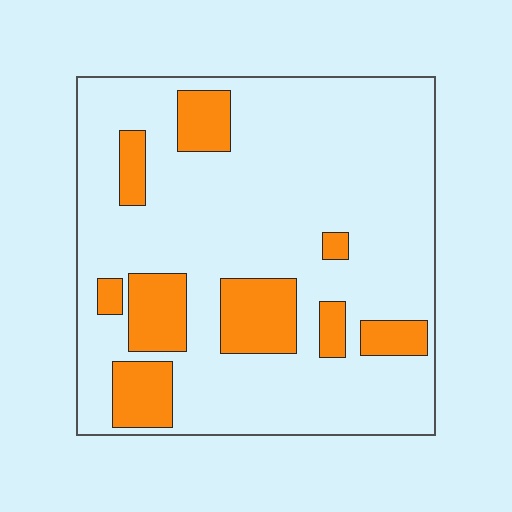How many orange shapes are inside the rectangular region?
9.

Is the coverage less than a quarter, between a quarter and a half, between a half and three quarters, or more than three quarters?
Less than a quarter.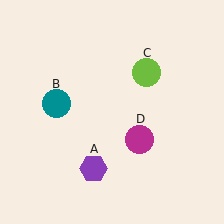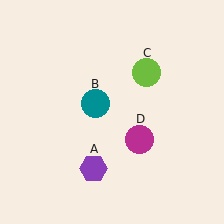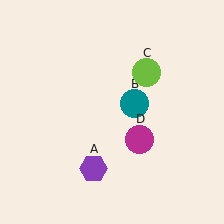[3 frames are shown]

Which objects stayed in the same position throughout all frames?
Purple hexagon (object A) and lime circle (object C) and magenta circle (object D) remained stationary.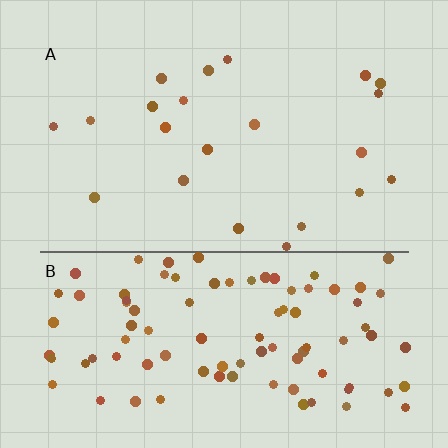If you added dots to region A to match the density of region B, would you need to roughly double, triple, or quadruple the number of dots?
Approximately quadruple.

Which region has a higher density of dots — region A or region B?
B (the bottom).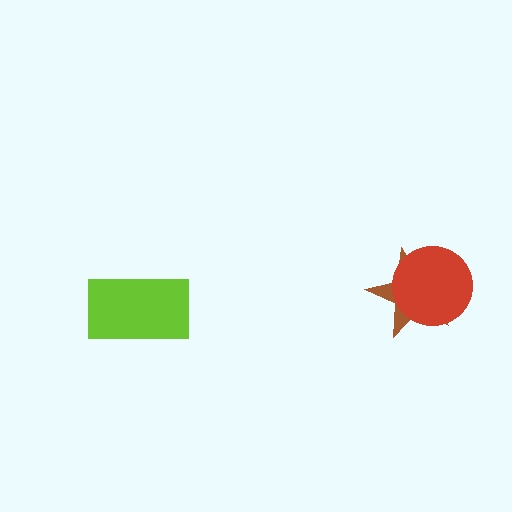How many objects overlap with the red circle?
1 object overlaps with the red circle.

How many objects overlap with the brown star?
1 object overlaps with the brown star.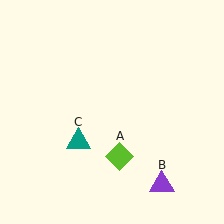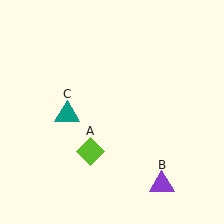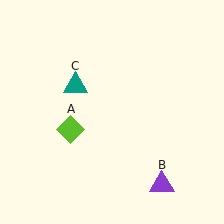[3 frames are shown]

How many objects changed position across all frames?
2 objects changed position: lime diamond (object A), teal triangle (object C).